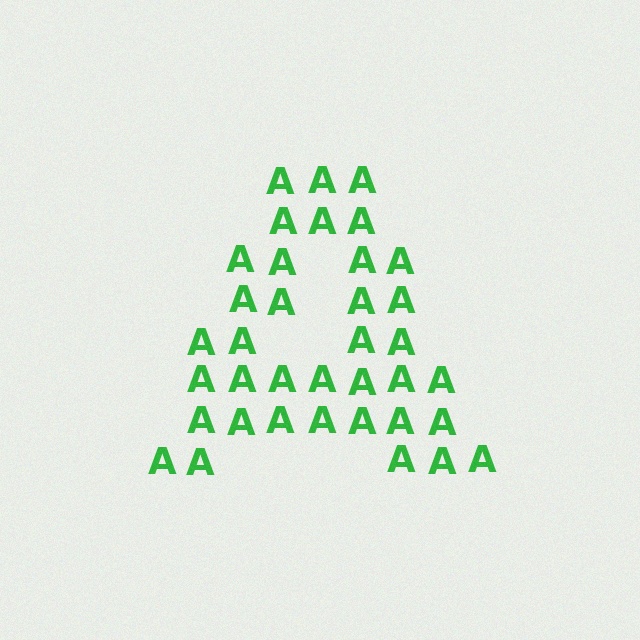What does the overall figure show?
The overall figure shows the letter A.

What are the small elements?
The small elements are letter A's.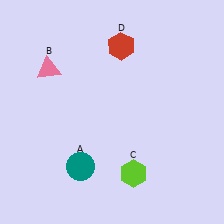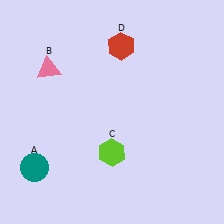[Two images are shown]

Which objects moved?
The objects that moved are: the teal circle (A), the lime hexagon (C).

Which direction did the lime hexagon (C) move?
The lime hexagon (C) moved left.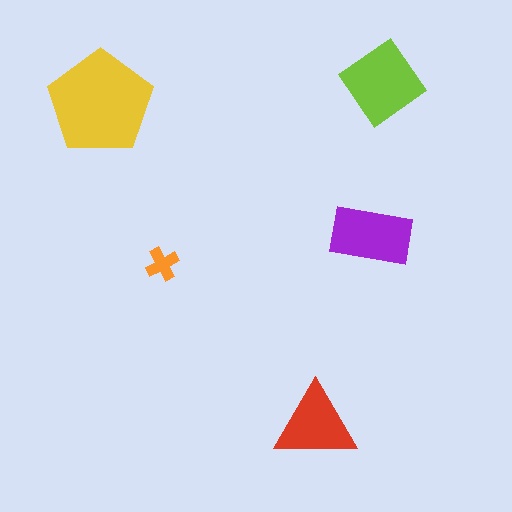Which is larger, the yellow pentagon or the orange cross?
The yellow pentagon.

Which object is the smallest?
The orange cross.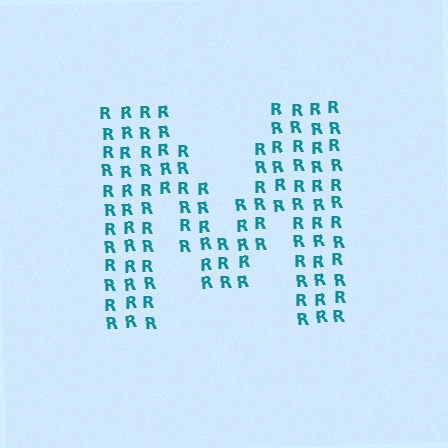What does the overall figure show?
The overall figure shows the letter M.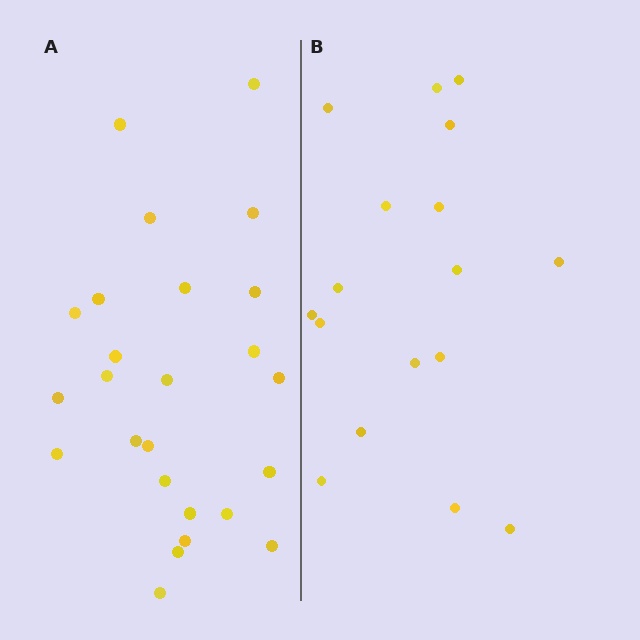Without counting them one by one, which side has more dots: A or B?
Region A (the left region) has more dots.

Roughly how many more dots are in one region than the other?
Region A has roughly 8 or so more dots than region B.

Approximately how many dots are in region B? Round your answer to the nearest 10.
About 20 dots. (The exact count is 17, which rounds to 20.)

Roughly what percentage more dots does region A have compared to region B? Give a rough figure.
About 45% more.